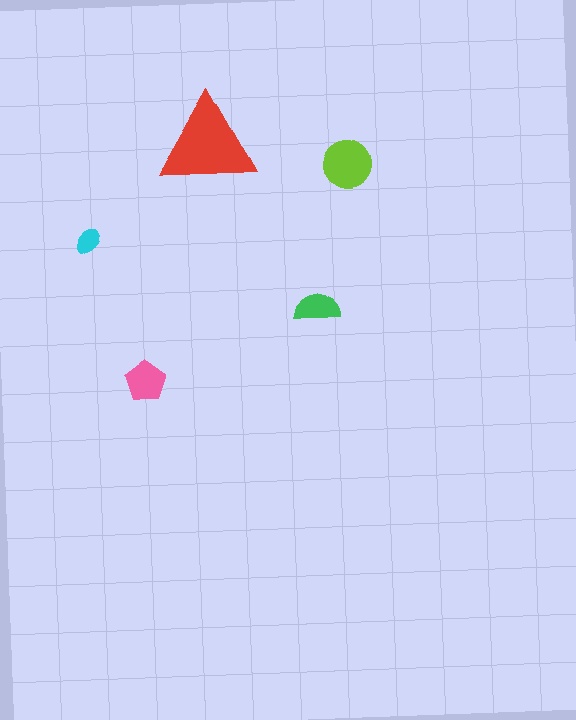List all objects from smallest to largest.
The cyan ellipse, the green semicircle, the pink pentagon, the lime circle, the red triangle.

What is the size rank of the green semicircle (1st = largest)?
4th.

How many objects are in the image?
There are 5 objects in the image.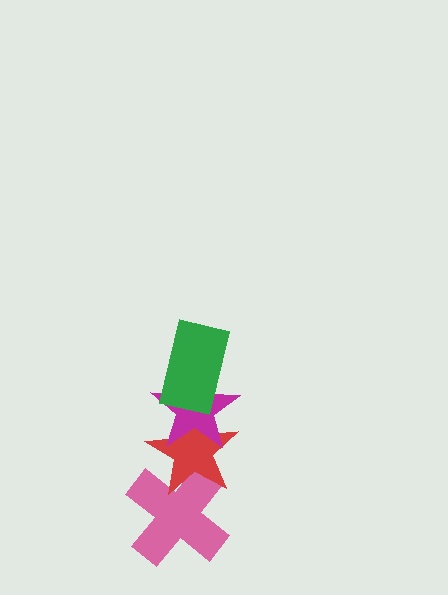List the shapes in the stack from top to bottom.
From top to bottom: the green rectangle, the magenta star, the red star, the pink cross.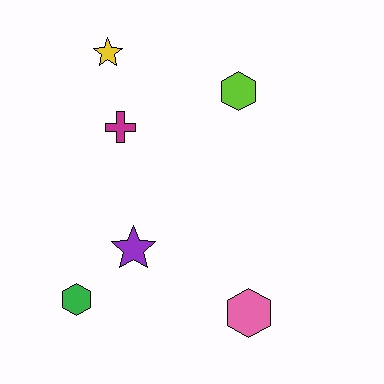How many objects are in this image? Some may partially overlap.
There are 6 objects.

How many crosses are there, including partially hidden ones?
There is 1 cross.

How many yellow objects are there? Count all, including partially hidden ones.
There is 1 yellow object.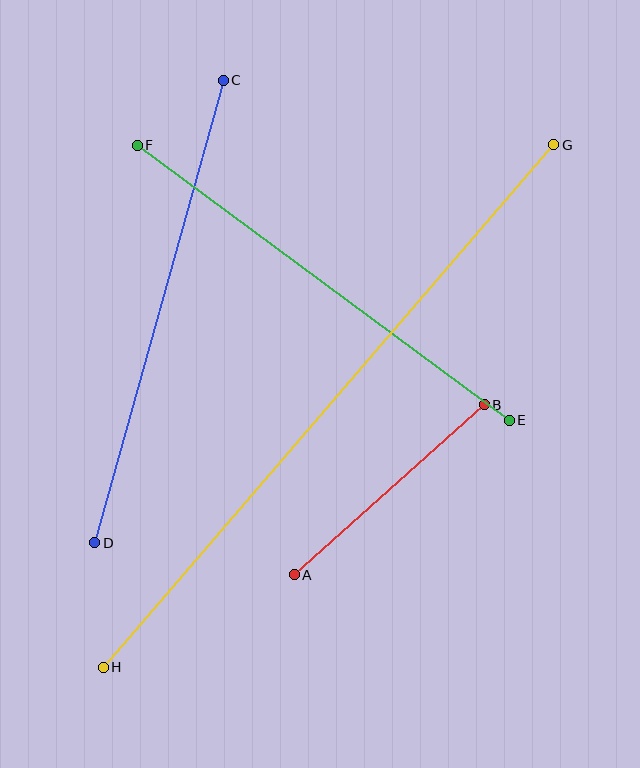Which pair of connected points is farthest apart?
Points G and H are farthest apart.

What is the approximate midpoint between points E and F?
The midpoint is at approximately (323, 283) pixels.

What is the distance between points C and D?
The distance is approximately 480 pixels.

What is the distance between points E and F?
The distance is approximately 462 pixels.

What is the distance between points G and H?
The distance is approximately 690 pixels.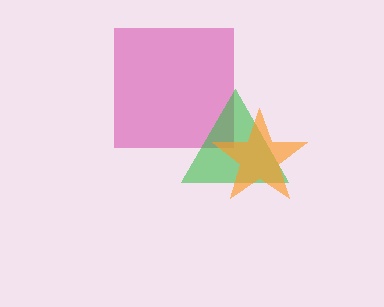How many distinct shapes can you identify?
There are 3 distinct shapes: a magenta square, a green triangle, an orange star.